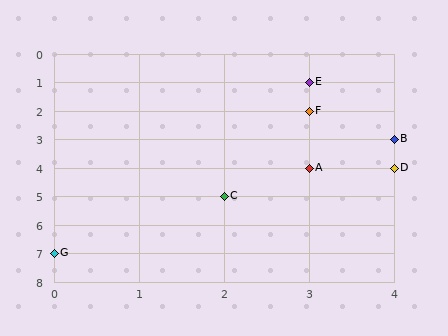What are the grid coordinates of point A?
Point A is at grid coordinates (3, 4).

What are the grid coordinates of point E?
Point E is at grid coordinates (3, 1).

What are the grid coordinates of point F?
Point F is at grid coordinates (3, 2).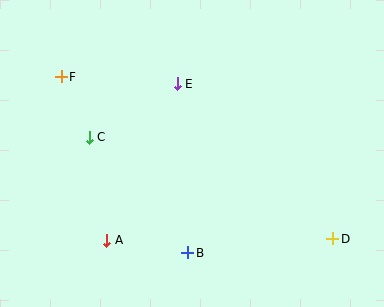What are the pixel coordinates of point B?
Point B is at (188, 253).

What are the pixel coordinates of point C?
Point C is at (89, 137).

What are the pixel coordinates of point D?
Point D is at (333, 239).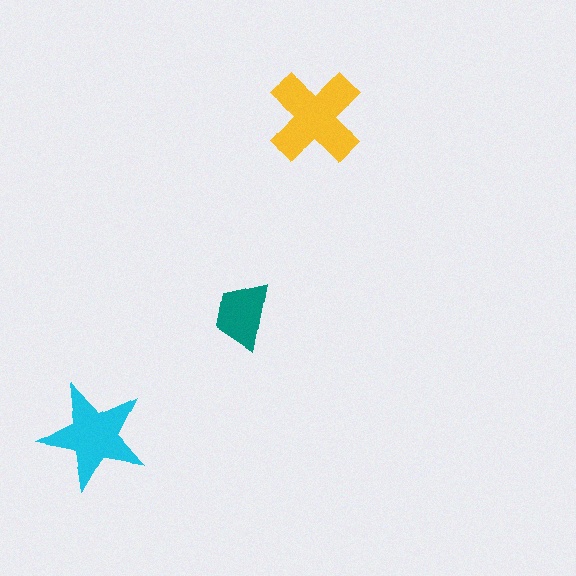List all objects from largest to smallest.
The yellow cross, the cyan star, the teal trapezoid.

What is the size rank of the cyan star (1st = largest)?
2nd.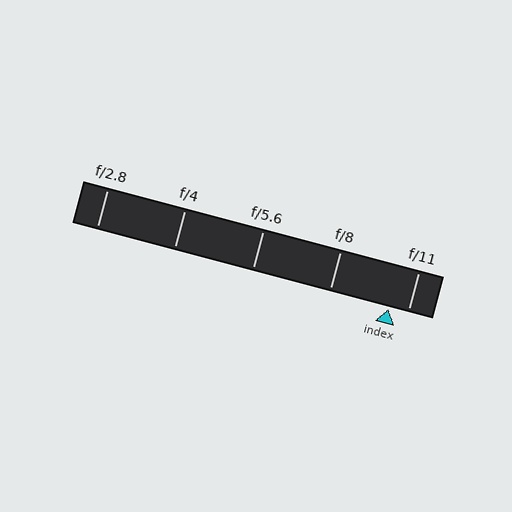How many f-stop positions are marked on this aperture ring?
There are 5 f-stop positions marked.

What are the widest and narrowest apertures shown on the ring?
The widest aperture shown is f/2.8 and the narrowest is f/11.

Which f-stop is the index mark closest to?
The index mark is closest to f/11.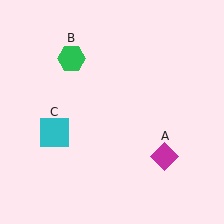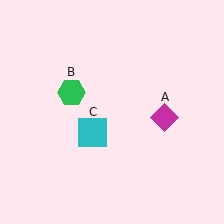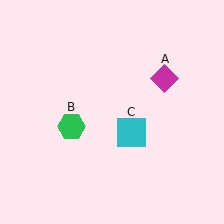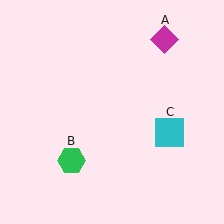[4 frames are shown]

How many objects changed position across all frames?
3 objects changed position: magenta diamond (object A), green hexagon (object B), cyan square (object C).